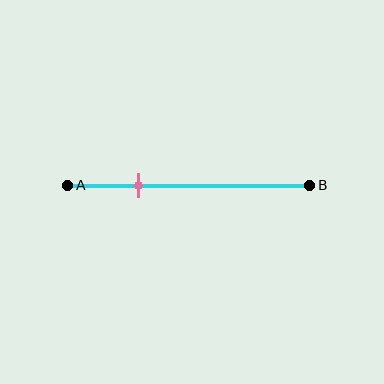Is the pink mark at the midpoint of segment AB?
No, the mark is at about 30% from A, not at the 50% midpoint.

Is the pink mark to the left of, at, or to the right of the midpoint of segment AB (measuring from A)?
The pink mark is to the left of the midpoint of segment AB.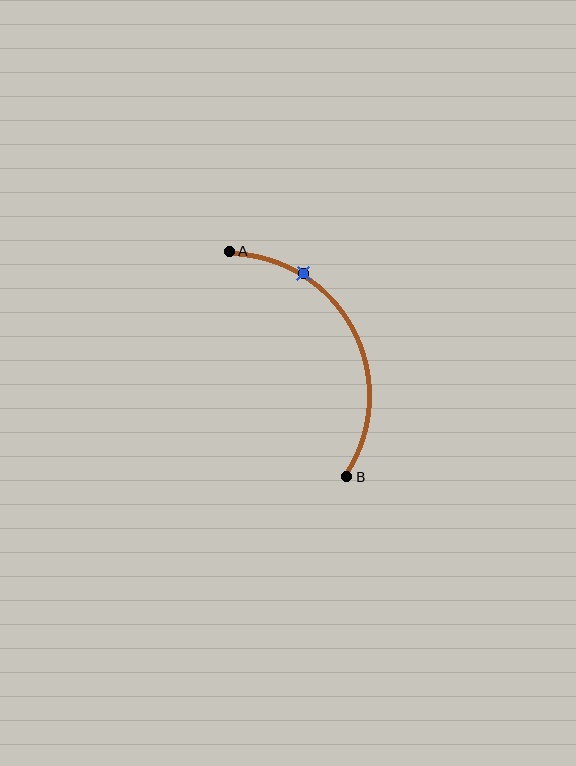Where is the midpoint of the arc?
The arc midpoint is the point on the curve farthest from the straight line joining A and B. It sits to the right of that line.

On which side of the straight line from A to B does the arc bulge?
The arc bulges to the right of the straight line connecting A and B.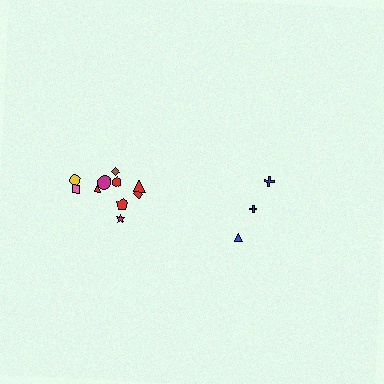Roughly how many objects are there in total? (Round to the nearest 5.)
Roughly 15 objects in total.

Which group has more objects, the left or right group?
The left group.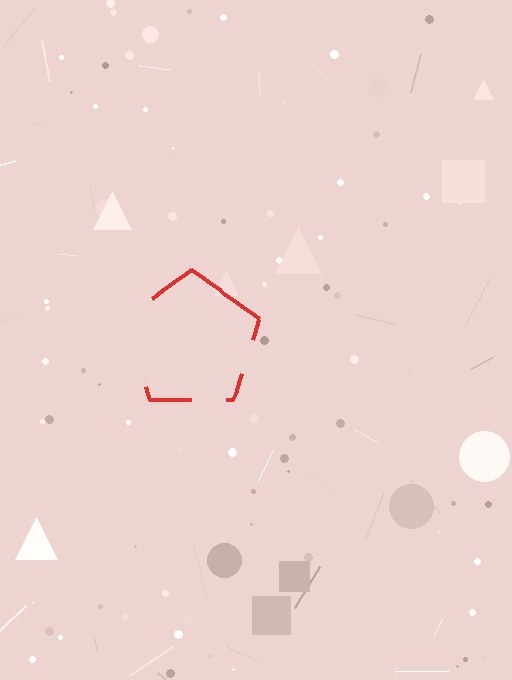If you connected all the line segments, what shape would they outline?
They would outline a pentagon.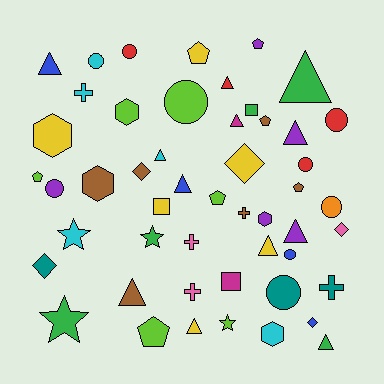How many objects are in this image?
There are 50 objects.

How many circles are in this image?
There are 9 circles.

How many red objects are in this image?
There are 4 red objects.